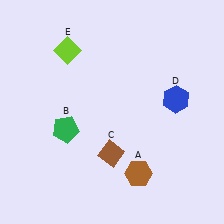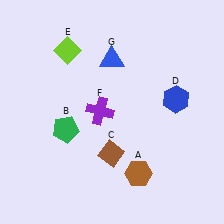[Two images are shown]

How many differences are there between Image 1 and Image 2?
There are 2 differences between the two images.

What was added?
A purple cross (F), a blue triangle (G) were added in Image 2.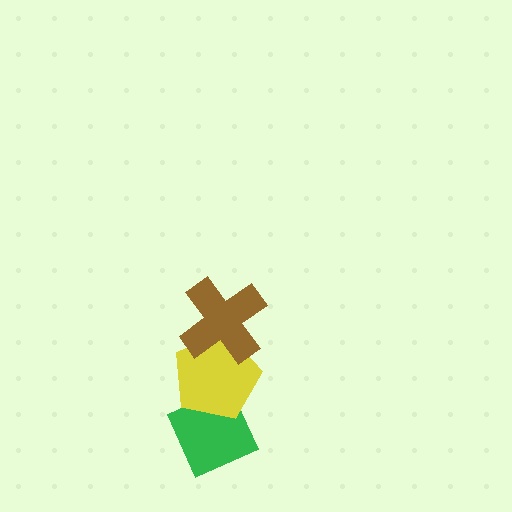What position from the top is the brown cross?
The brown cross is 1st from the top.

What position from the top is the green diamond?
The green diamond is 3rd from the top.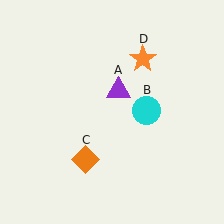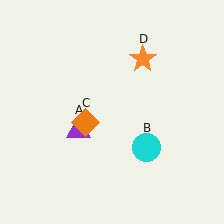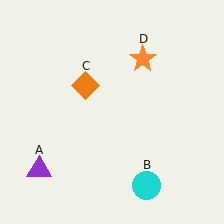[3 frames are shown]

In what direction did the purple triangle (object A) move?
The purple triangle (object A) moved down and to the left.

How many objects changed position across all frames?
3 objects changed position: purple triangle (object A), cyan circle (object B), orange diamond (object C).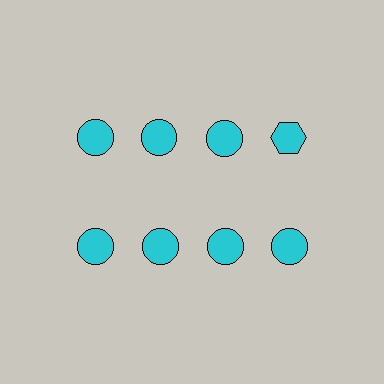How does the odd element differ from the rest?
It has a different shape: hexagon instead of circle.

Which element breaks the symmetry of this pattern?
The cyan hexagon in the top row, second from right column breaks the symmetry. All other shapes are cyan circles.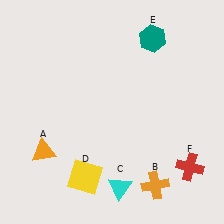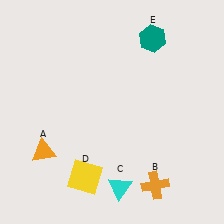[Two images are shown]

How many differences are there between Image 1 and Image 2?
There is 1 difference between the two images.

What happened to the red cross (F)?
The red cross (F) was removed in Image 2. It was in the bottom-right area of Image 1.